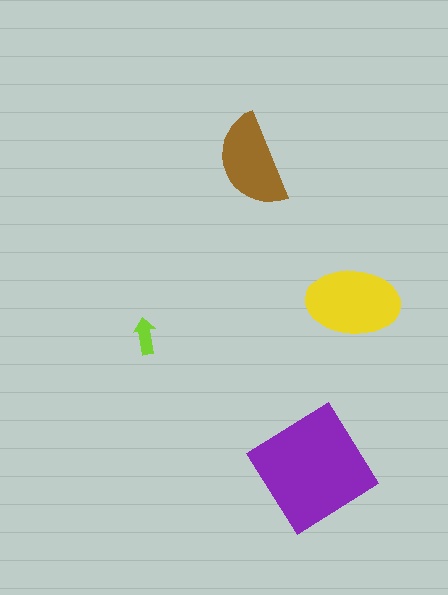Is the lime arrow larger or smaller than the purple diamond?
Smaller.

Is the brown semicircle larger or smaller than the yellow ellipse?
Smaller.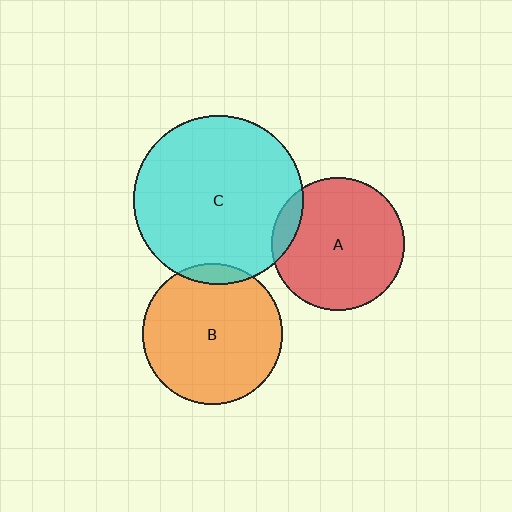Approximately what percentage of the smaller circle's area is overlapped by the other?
Approximately 10%.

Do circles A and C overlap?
Yes.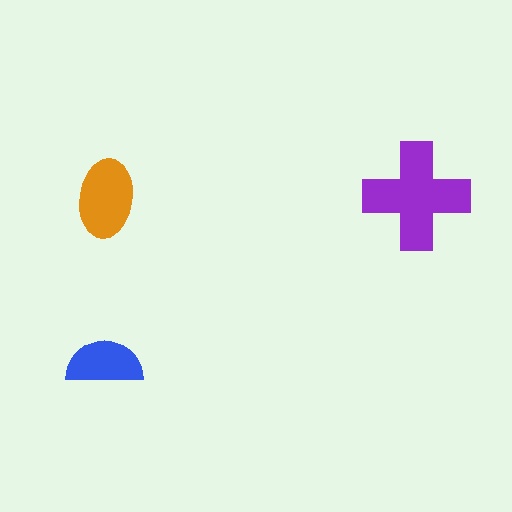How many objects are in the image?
There are 3 objects in the image.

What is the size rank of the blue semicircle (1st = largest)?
3rd.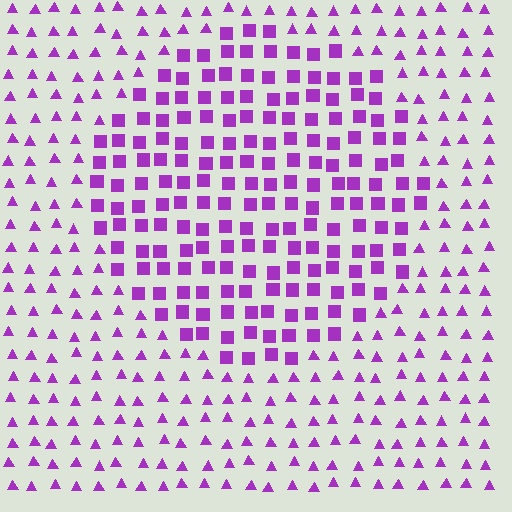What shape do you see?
I see a circle.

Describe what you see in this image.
The image is filled with small purple elements arranged in a uniform grid. A circle-shaped region contains squares, while the surrounding area contains triangles. The boundary is defined purely by the change in element shape.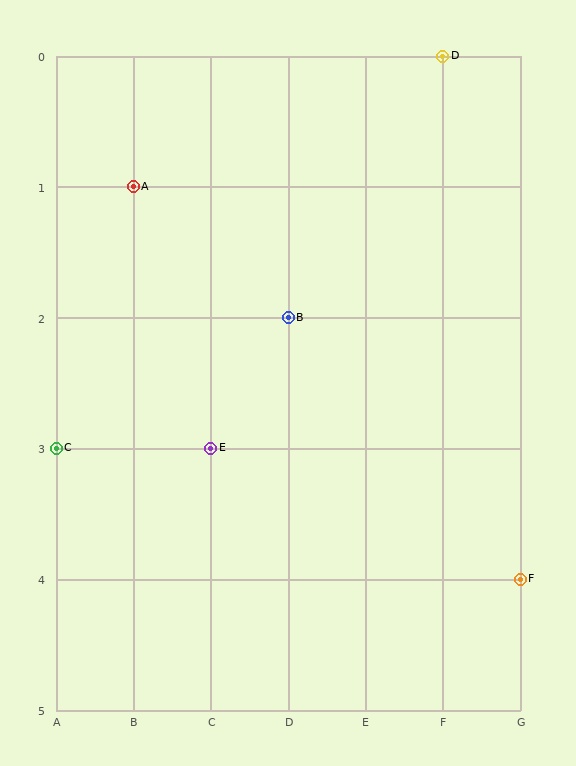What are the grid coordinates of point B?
Point B is at grid coordinates (D, 2).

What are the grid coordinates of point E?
Point E is at grid coordinates (C, 3).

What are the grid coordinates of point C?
Point C is at grid coordinates (A, 3).